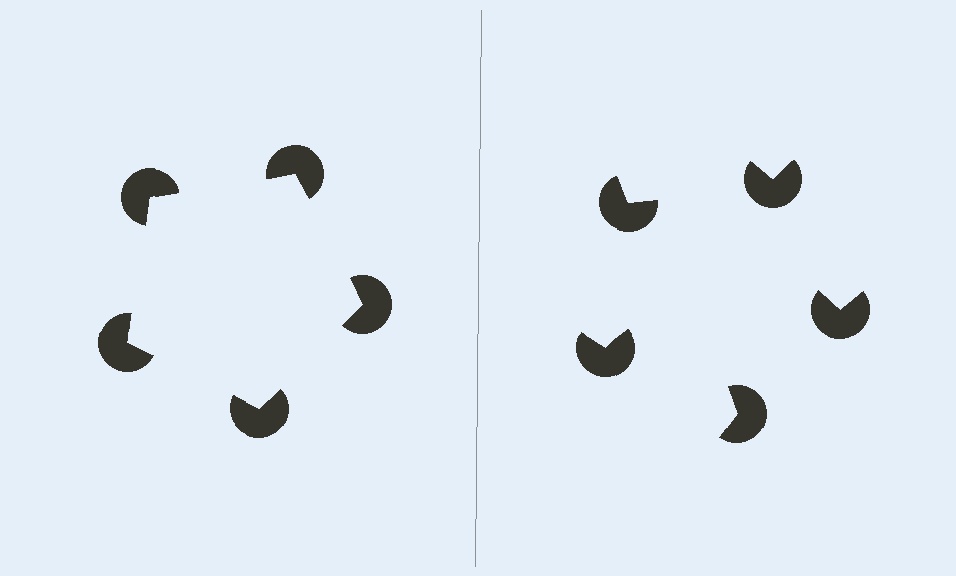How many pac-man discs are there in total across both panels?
10 — 5 on each side.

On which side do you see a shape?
An illusory pentagon appears on the left side. On the right side the wedge cuts are rotated, so no coherent shape forms.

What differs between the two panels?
The pac-man discs are positioned identically on both sides; only the wedge orientations differ. On the left they align to a pentagon; on the right they are misaligned.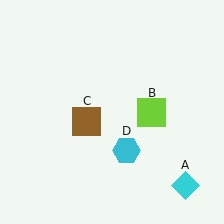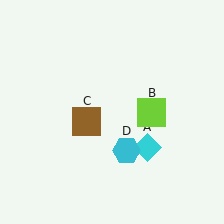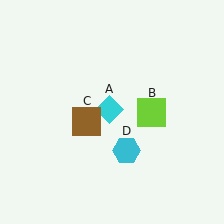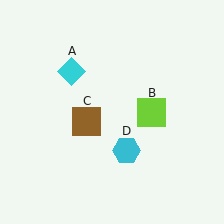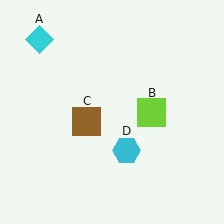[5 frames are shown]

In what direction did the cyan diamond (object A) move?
The cyan diamond (object A) moved up and to the left.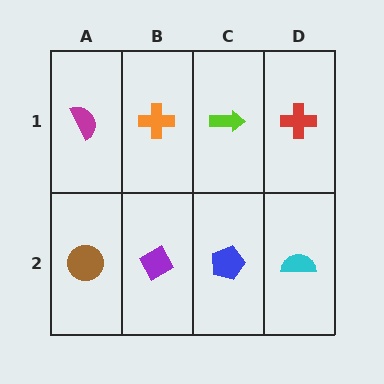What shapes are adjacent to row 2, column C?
A lime arrow (row 1, column C), a purple diamond (row 2, column B), a cyan semicircle (row 2, column D).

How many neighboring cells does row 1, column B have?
3.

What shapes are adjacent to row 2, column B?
An orange cross (row 1, column B), a brown circle (row 2, column A), a blue pentagon (row 2, column C).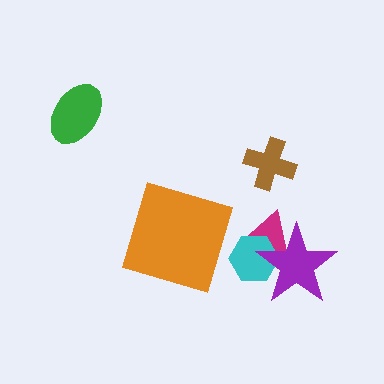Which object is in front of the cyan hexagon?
The purple star is in front of the cyan hexagon.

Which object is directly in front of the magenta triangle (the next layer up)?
The cyan hexagon is directly in front of the magenta triangle.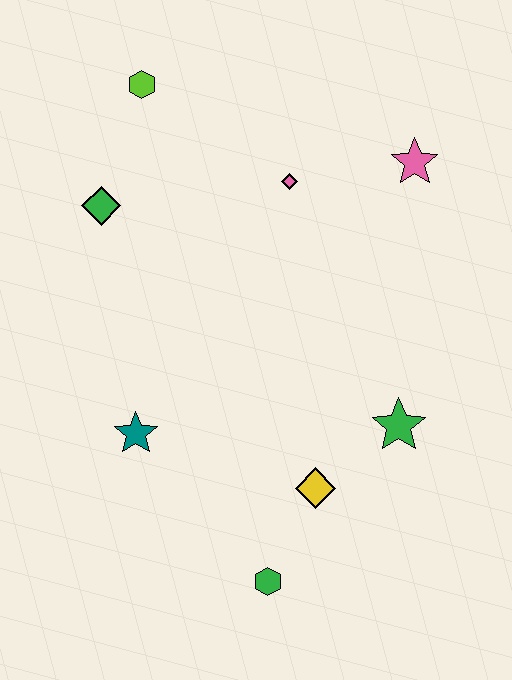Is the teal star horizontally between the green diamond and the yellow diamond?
Yes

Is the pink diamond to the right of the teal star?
Yes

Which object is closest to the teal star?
The yellow diamond is closest to the teal star.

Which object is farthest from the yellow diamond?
The lime hexagon is farthest from the yellow diamond.